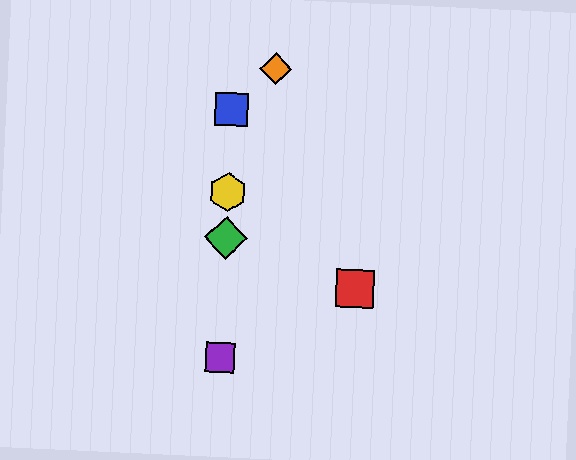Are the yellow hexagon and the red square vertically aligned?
No, the yellow hexagon is at x≈228 and the red square is at x≈355.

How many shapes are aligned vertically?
4 shapes (the blue square, the green diamond, the yellow hexagon, the purple square) are aligned vertically.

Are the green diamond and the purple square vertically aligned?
Yes, both are at x≈226.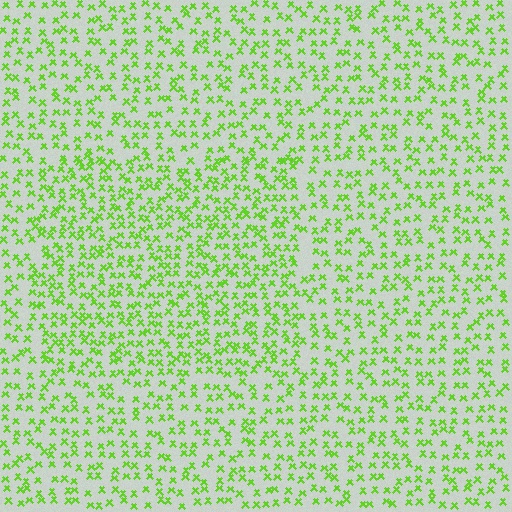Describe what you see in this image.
The image contains small lime elements arranged at two different densities. A rectangle-shaped region is visible where the elements are more densely packed than the surrounding area.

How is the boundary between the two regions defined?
The boundary is defined by a change in element density (approximately 1.5x ratio). All elements are the same color, size, and shape.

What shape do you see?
I see a rectangle.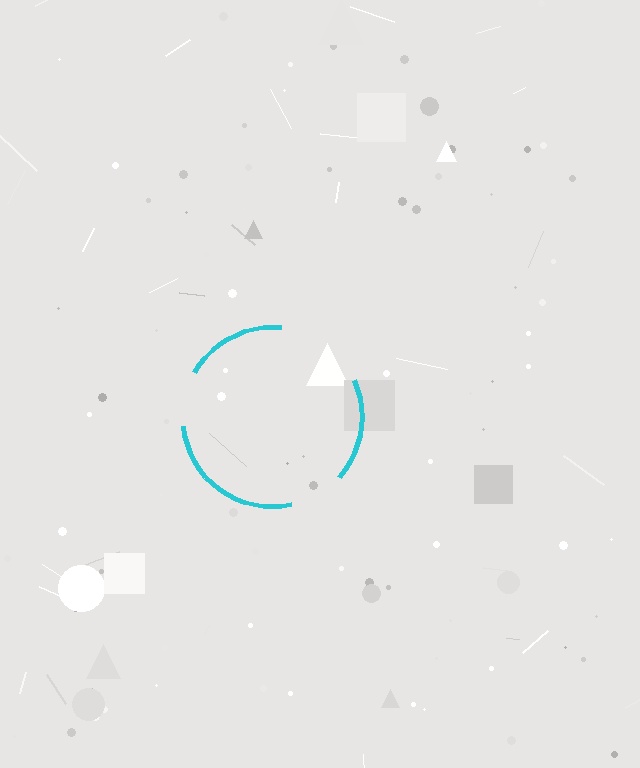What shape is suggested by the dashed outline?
The dashed outline suggests a circle.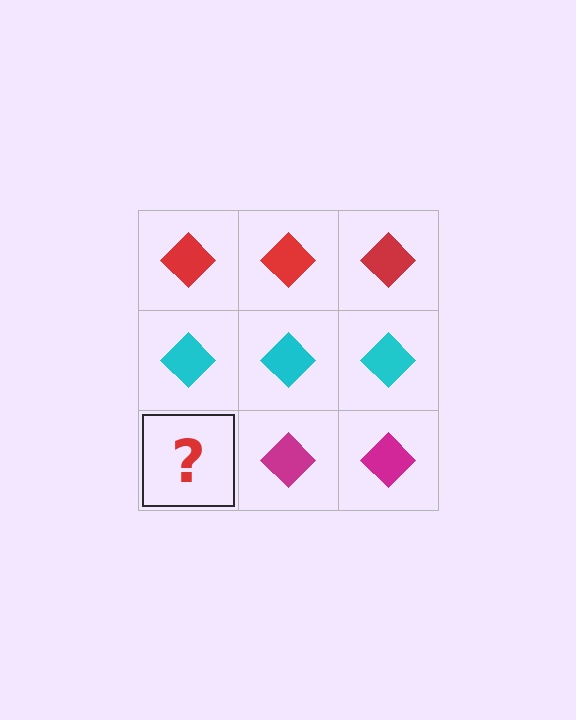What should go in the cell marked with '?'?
The missing cell should contain a magenta diamond.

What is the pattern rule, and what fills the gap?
The rule is that each row has a consistent color. The gap should be filled with a magenta diamond.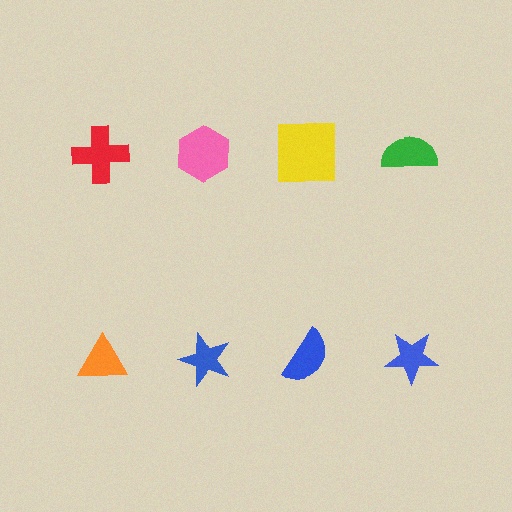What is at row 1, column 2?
A pink hexagon.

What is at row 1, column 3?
A yellow square.